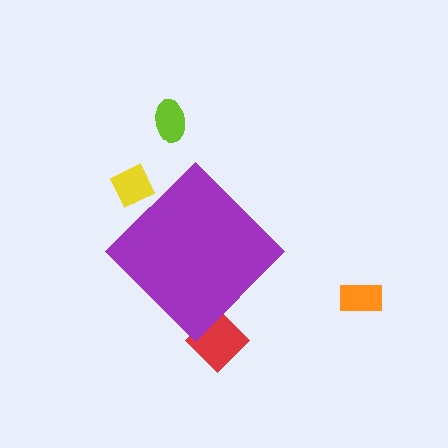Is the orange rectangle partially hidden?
No, the orange rectangle is fully visible.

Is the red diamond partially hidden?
Yes, the red diamond is partially hidden behind the purple diamond.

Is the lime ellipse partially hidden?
No, the lime ellipse is fully visible.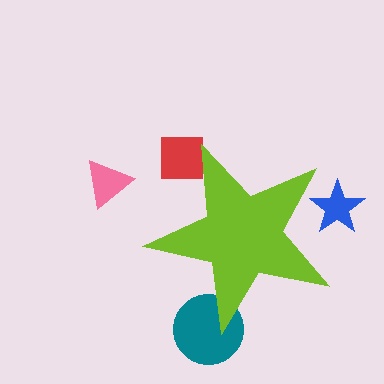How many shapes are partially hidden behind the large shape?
3 shapes are partially hidden.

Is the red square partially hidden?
Yes, the red square is partially hidden behind the lime star.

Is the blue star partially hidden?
Yes, the blue star is partially hidden behind the lime star.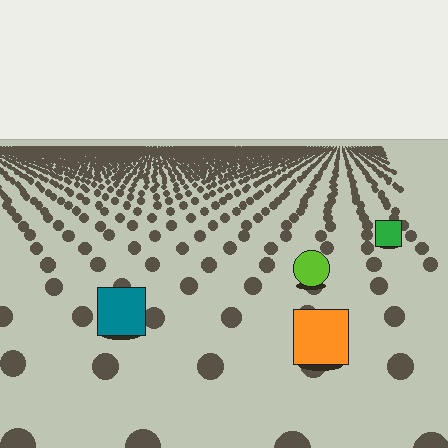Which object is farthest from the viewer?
The green square is farthest from the viewer. It appears smaller and the ground texture around it is denser.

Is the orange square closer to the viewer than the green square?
Yes. The orange square is closer — you can tell from the texture gradient: the ground texture is coarser near it.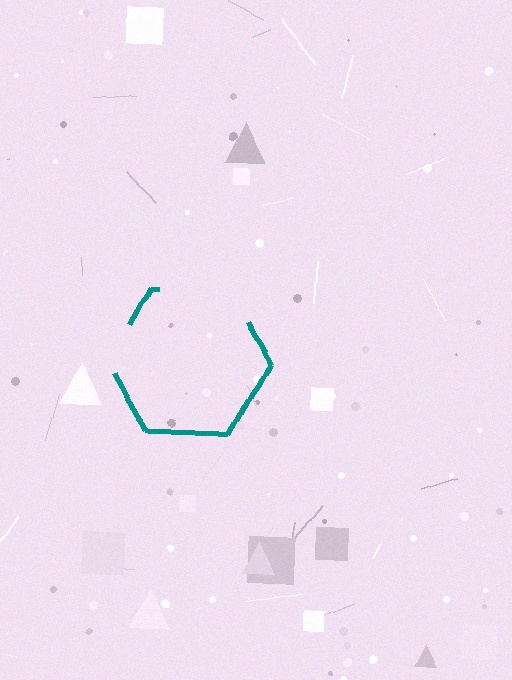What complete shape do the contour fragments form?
The contour fragments form a hexagon.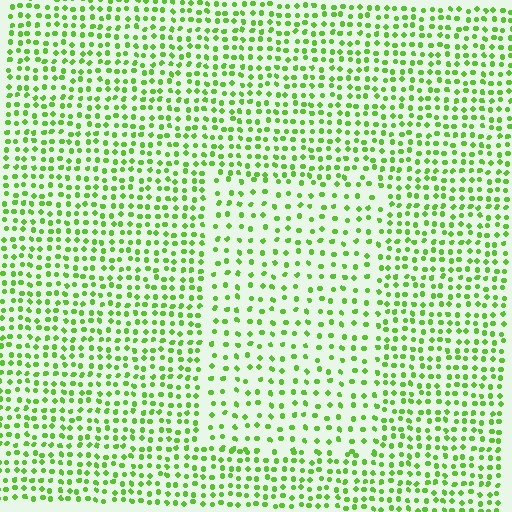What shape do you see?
I see a rectangle.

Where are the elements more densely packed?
The elements are more densely packed outside the rectangle boundary.